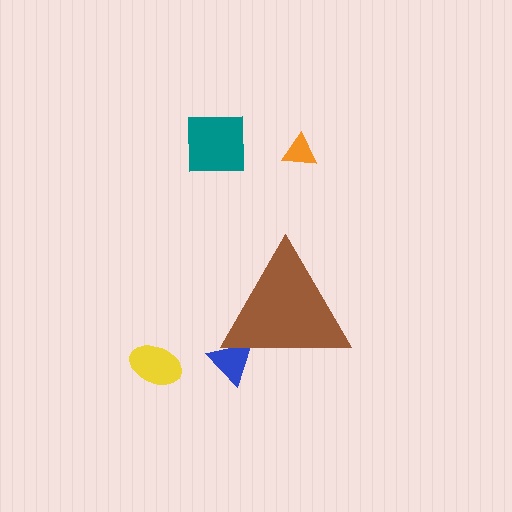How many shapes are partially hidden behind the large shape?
1 shape is partially hidden.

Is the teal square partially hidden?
No, the teal square is fully visible.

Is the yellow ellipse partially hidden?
No, the yellow ellipse is fully visible.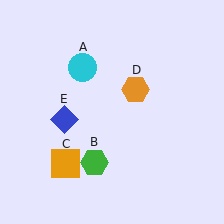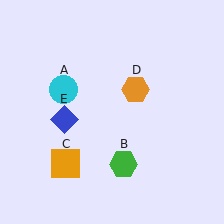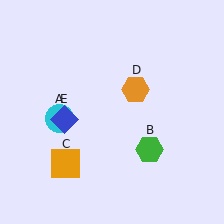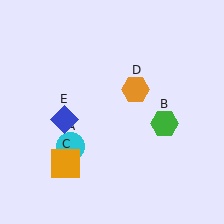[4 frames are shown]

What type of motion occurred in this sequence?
The cyan circle (object A), green hexagon (object B) rotated counterclockwise around the center of the scene.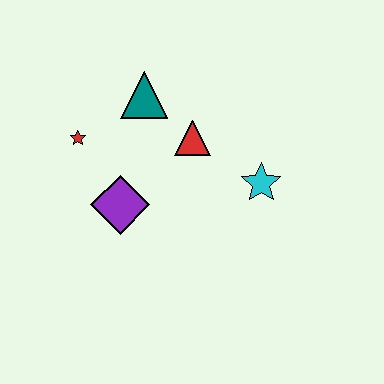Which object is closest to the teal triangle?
The red triangle is closest to the teal triangle.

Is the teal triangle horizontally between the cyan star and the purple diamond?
Yes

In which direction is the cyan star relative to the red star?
The cyan star is to the right of the red star.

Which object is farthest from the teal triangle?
The cyan star is farthest from the teal triangle.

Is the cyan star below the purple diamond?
No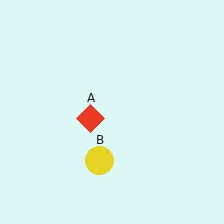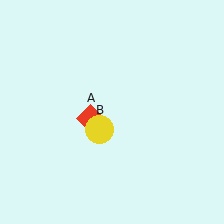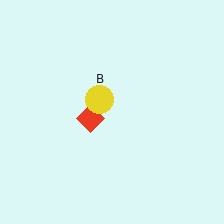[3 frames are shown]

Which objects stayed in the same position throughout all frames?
Red diamond (object A) remained stationary.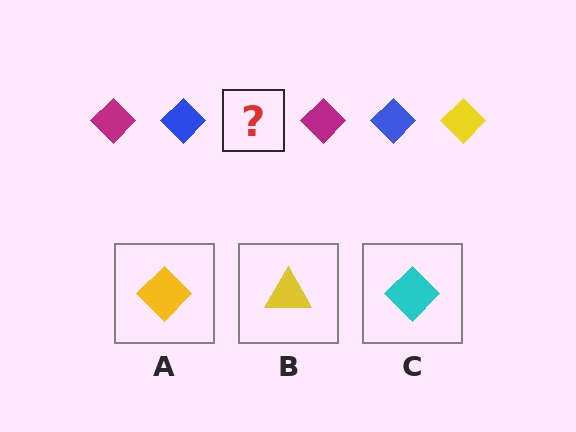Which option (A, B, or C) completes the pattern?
A.